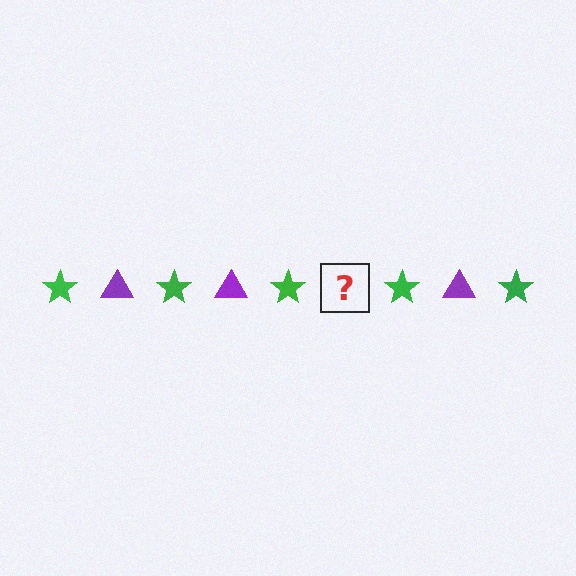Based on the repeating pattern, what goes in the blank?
The blank should be a purple triangle.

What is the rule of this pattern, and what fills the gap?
The rule is that the pattern alternates between green star and purple triangle. The gap should be filled with a purple triangle.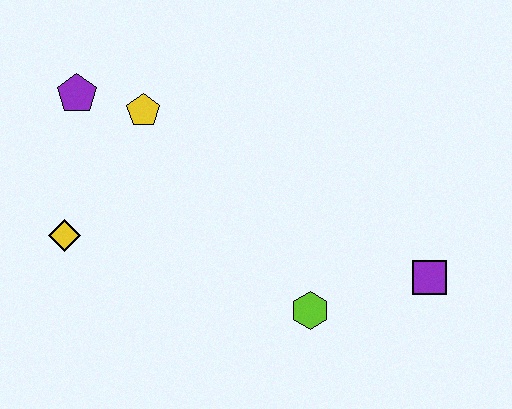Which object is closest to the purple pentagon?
The yellow pentagon is closest to the purple pentagon.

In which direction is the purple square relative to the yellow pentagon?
The purple square is to the right of the yellow pentagon.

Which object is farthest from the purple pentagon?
The purple square is farthest from the purple pentagon.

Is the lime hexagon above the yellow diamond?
No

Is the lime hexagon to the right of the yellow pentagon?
Yes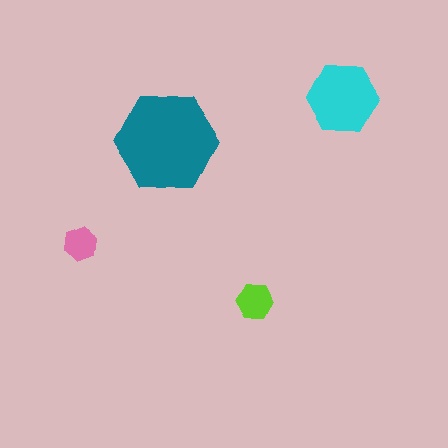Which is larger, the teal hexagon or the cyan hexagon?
The teal one.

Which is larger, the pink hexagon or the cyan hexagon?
The cyan one.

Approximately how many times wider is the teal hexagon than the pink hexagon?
About 3 times wider.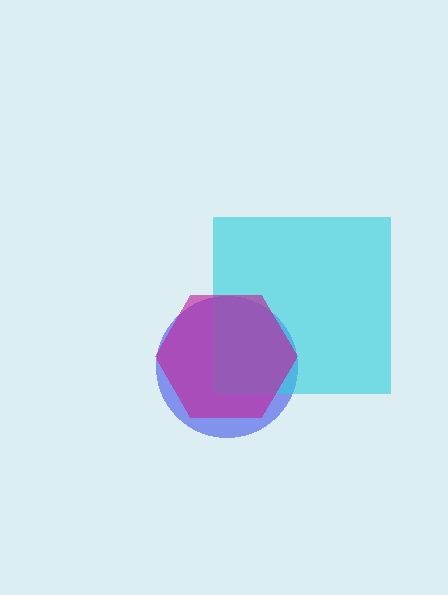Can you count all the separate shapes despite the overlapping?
Yes, there are 3 separate shapes.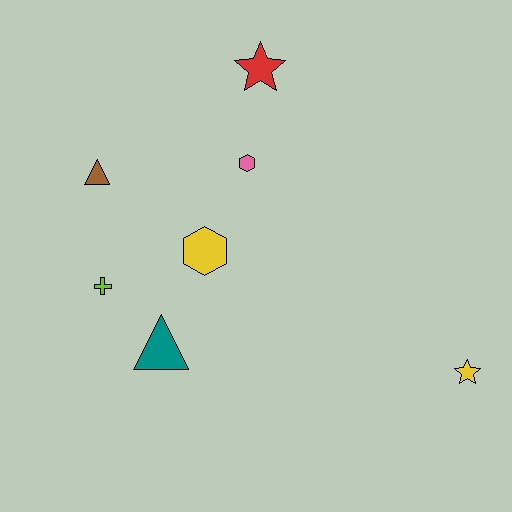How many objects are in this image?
There are 7 objects.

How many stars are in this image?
There are 2 stars.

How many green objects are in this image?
There are no green objects.